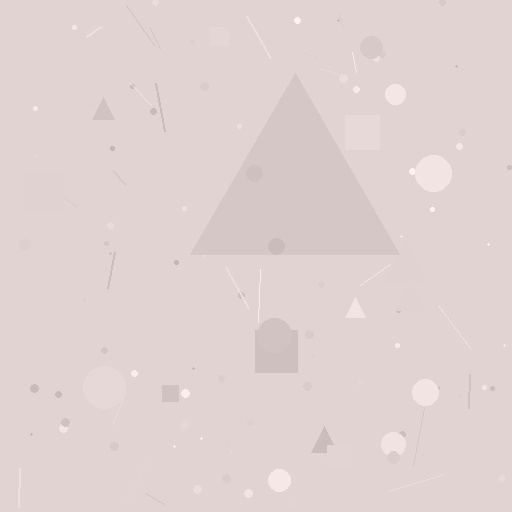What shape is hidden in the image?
A triangle is hidden in the image.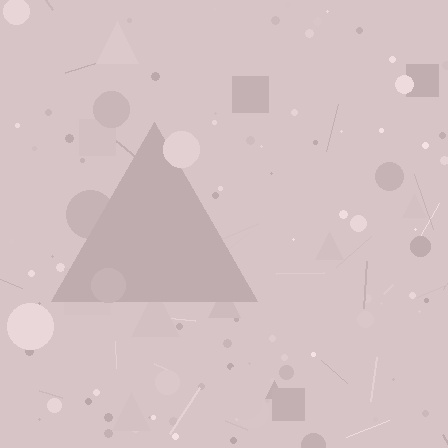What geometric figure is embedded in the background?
A triangle is embedded in the background.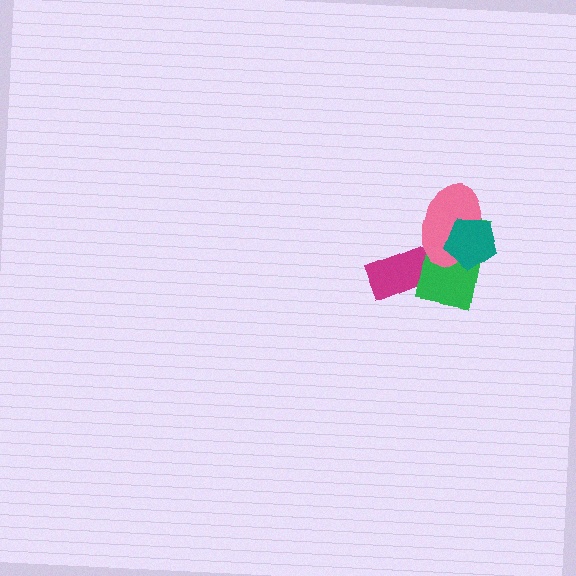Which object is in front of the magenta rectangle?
The green rectangle is in front of the magenta rectangle.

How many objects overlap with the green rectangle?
3 objects overlap with the green rectangle.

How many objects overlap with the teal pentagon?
2 objects overlap with the teal pentagon.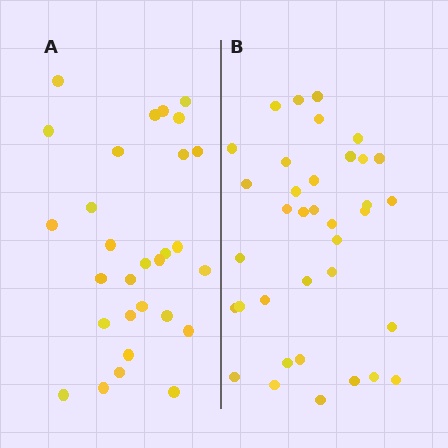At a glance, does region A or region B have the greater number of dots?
Region B (the right region) has more dots.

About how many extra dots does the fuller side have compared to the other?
Region B has roughly 8 or so more dots than region A.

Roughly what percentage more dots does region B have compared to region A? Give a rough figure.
About 25% more.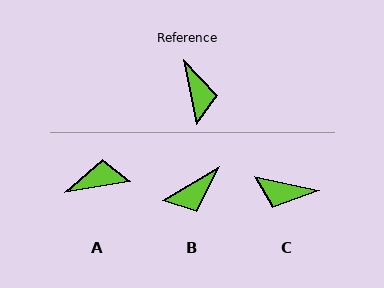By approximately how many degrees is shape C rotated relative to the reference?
Approximately 113 degrees clockwise.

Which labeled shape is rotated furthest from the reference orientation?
C, about 113 degrees away.